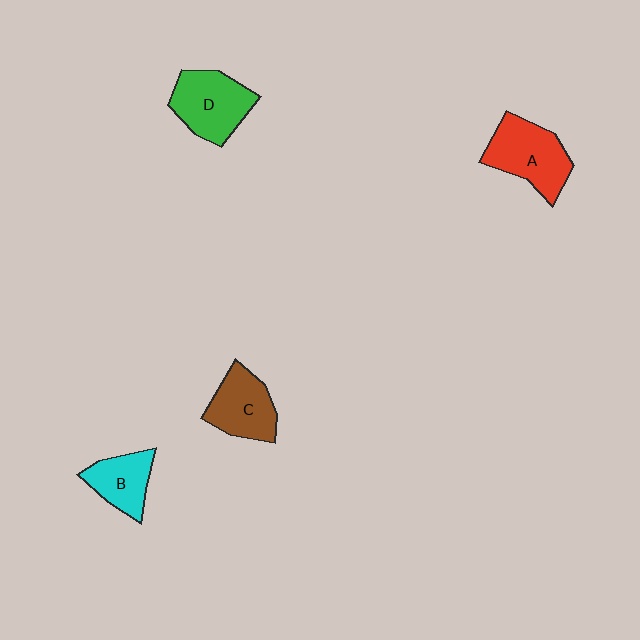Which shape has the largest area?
Shape A (red).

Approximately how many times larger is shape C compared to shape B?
Approximately 1.2 times.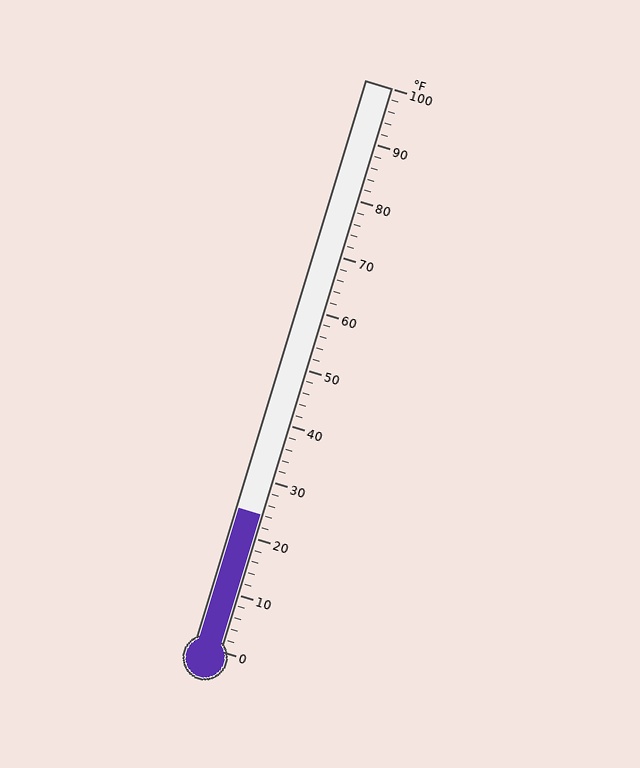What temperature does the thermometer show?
The thermometer shows approximately 24°F.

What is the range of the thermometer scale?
The thermometer scale ranges from 0°F to 100°F.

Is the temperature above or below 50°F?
The temperature is below 50°F.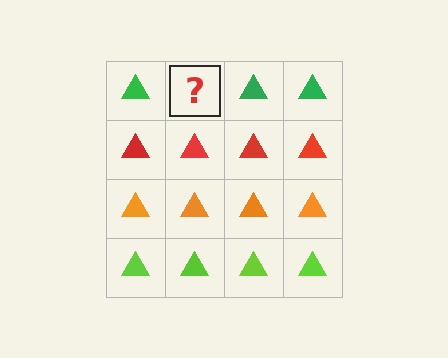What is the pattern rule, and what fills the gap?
The rule is that each row has a consistent color. The gap should be filled with a green triangle.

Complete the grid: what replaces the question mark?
The question mark should be replaced with a green triangle.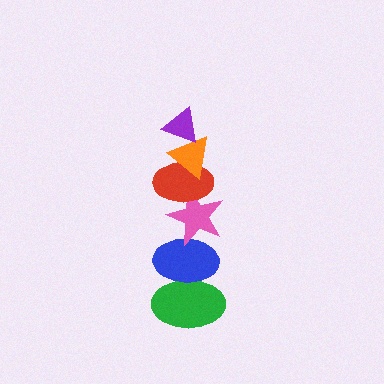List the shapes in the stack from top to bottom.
From top to bottom: the purple triangle, the orange triangle, the red ellipse, the pink star, the blue ellipse, the green ellipse.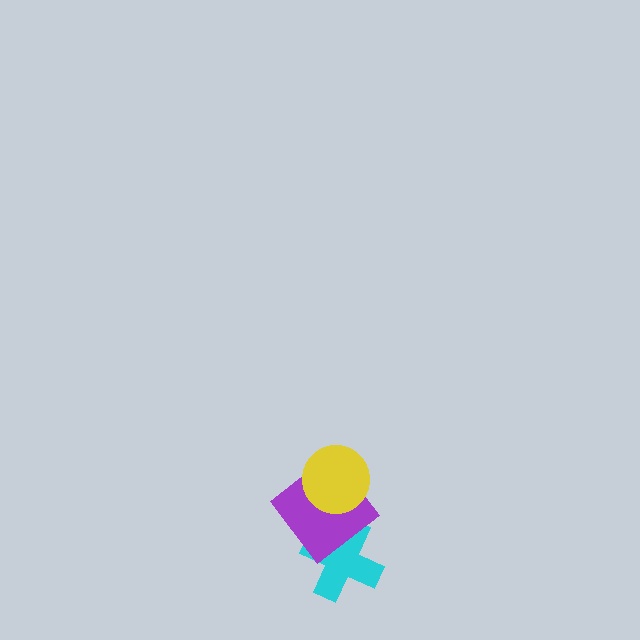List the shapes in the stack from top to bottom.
From top to bottom: the yellow circle, the purple diamond, the cyan cross.